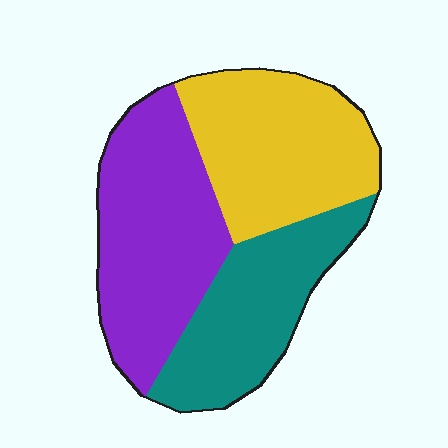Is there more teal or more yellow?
Yellow.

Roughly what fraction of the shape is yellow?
Yellow covers about 35% of the shape.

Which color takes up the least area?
Teal, at roughly 30%.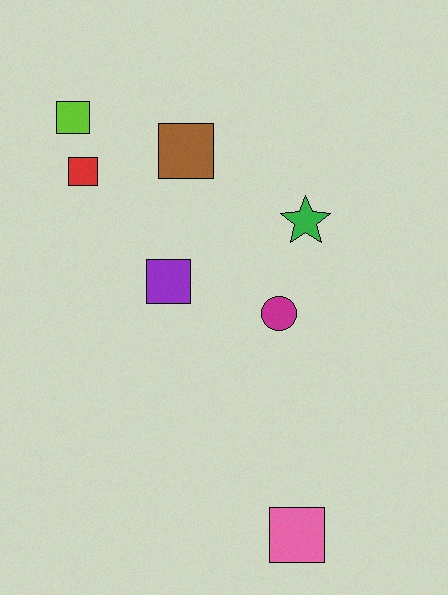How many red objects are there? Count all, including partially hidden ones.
There is 1 red object.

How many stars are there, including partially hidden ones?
There is 1 star.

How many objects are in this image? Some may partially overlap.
There are 7 objects.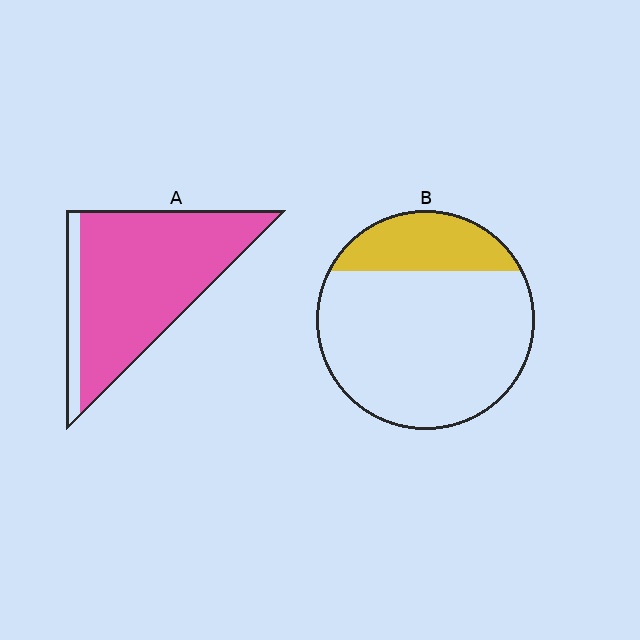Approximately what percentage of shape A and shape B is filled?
A is approximately 90% and B is approximately 25%.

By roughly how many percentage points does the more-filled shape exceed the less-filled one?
By roughly 65 percentage points (A over B).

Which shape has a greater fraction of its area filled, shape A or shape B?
Shape A.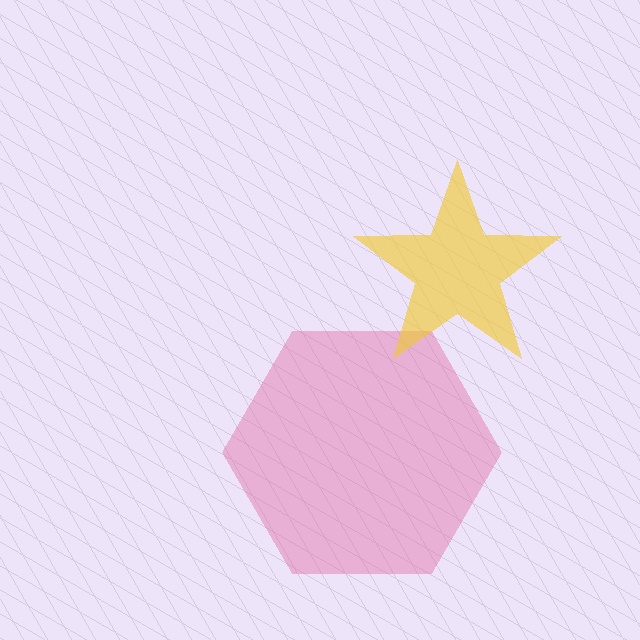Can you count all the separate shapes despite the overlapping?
Yes, there are 2 separate shapes.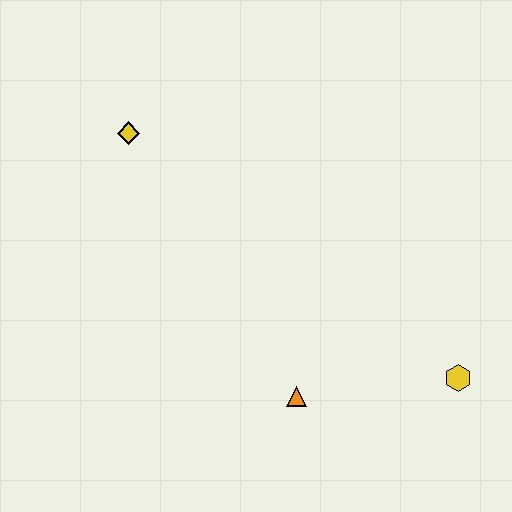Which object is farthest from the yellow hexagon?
The yellow diamond is farthest from the yellow hexagon.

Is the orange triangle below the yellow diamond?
Yes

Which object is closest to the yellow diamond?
The orange triangle is closest to the yellow diamond.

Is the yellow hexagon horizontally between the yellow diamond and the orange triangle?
No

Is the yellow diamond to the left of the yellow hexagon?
Yes